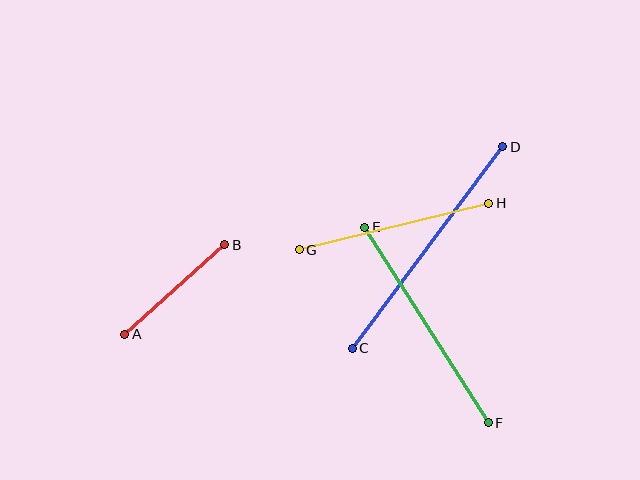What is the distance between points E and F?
The distance is approximately 231 pixels.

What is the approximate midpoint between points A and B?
The midpoint is at approximately (175, 289) pixels.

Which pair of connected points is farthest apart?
Points C and D are farthest apart.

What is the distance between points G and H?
The distance is approximately 195 pixels.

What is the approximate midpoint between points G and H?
The midpoint is at approximately (394, 226) pixels.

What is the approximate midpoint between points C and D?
The midpoint is at approximately (428, 248) pixels.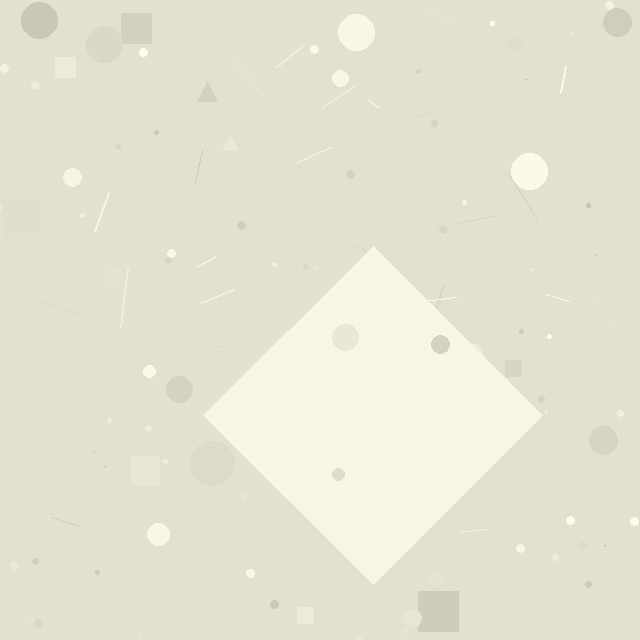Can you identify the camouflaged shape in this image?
The camouflaged shape is a diamond.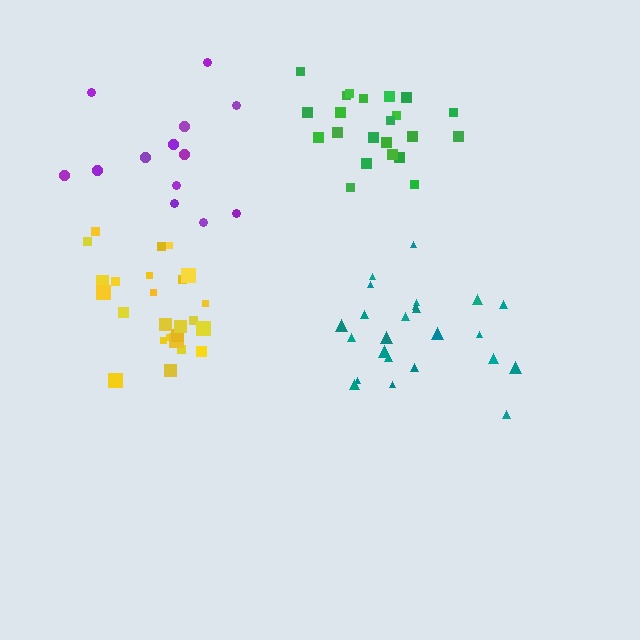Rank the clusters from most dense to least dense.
yellow, green, teal, purple.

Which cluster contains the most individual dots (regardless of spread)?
Yellow (26).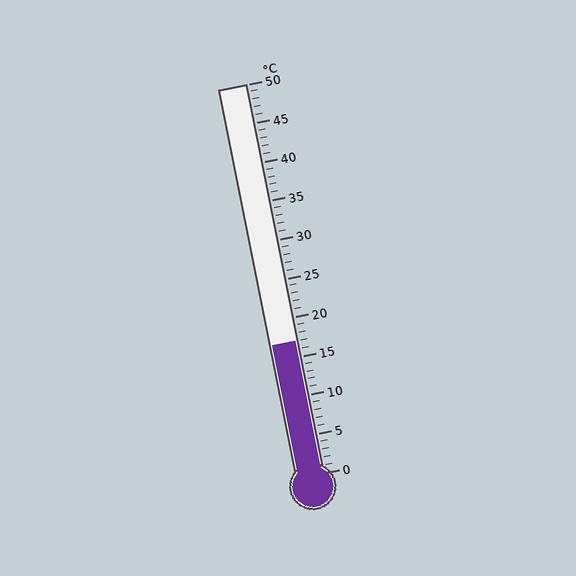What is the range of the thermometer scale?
The thermometer scale ranges from 0°C to 50°C.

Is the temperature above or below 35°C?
The temperature is below 35°C.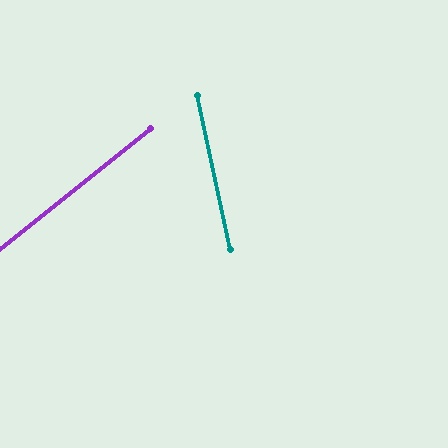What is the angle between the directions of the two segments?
Approximately 64 degrees.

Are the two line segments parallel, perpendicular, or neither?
Neither parallel nor perpendicular — they differ by about 64°.